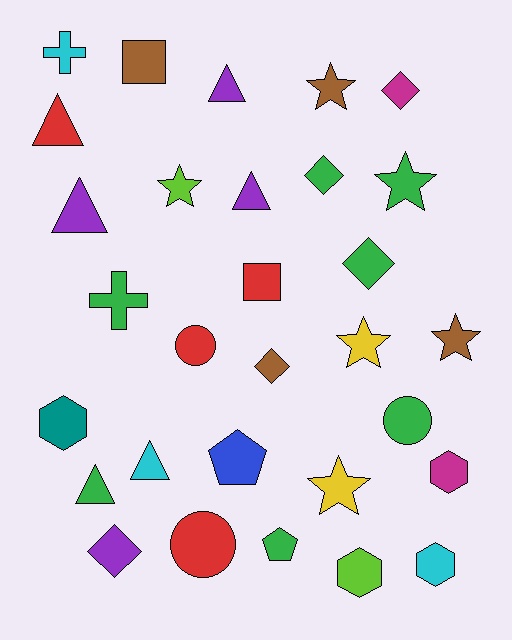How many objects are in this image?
There are 30 objects.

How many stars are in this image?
There are 6 stars.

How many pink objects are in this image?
There are no pink objects.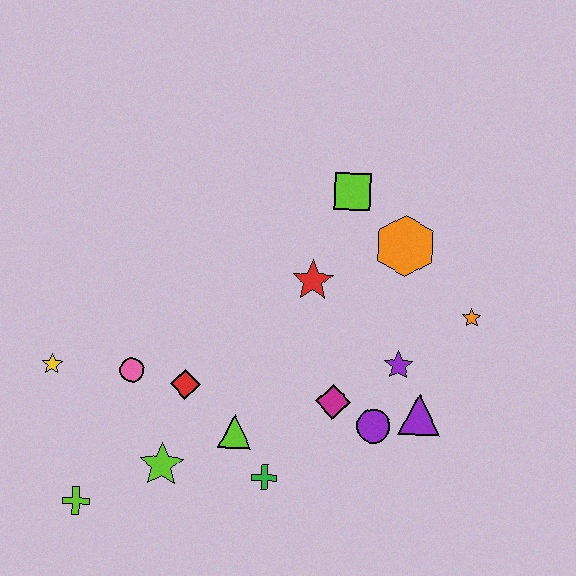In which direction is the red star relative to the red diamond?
The red star is to the right of the red diamond.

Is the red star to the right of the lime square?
No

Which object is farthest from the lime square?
The lime cross is farthest from the lime square.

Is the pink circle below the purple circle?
No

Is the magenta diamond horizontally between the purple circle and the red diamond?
Yes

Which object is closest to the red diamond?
The pink circle is closest to the red diamond.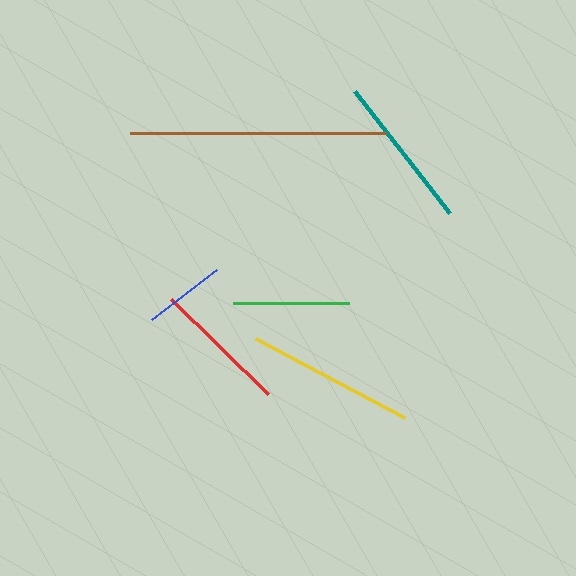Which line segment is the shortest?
The blue line is the shortest at approximately 82 pixels.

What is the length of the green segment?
The green segment is approximately 115 pixels long.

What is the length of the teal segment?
The teal segment is approximately 155 pixels long.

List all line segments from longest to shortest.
From longest to shortest: brown, yellow, teal, red, green, blue.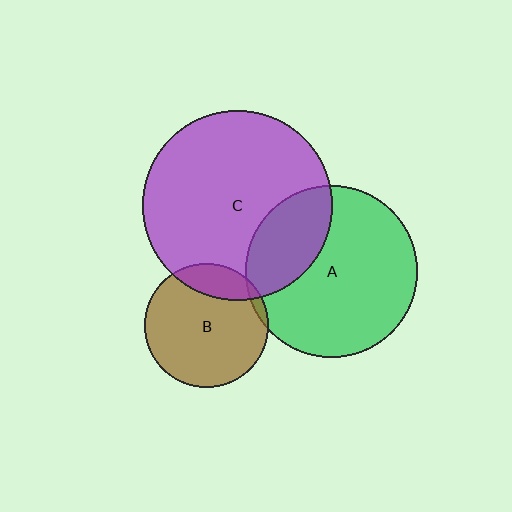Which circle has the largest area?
Circle C (purple).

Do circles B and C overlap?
Yes.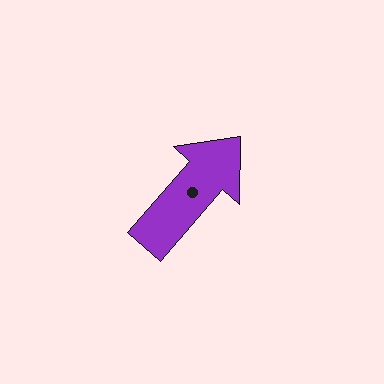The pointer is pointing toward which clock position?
Roughly 1 o'clock.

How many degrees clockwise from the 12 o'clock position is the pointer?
Approximately 41 degrees.